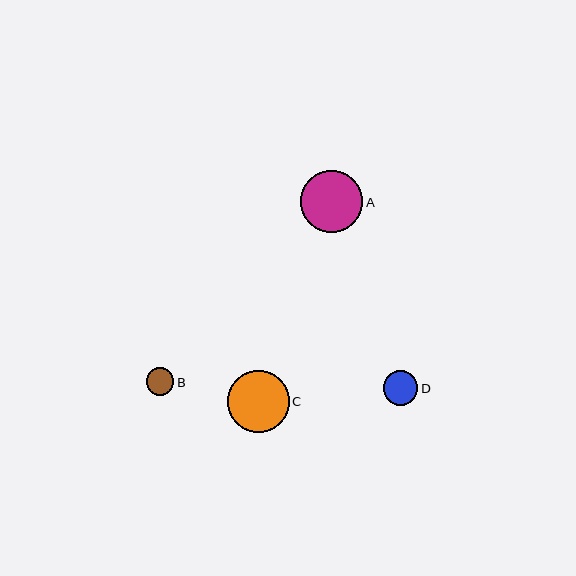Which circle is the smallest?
Circle B is the smallest with a size of approximately 28 pixels.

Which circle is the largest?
Circle A is the largest with a size of approximately 62 pixels.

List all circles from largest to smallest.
From largest to smallest: A, C, D, B.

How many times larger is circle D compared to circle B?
Circle D is approximately 1.2 times the size of circle B.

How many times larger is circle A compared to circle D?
Circle A is approximately 1.8 times the size of circle D.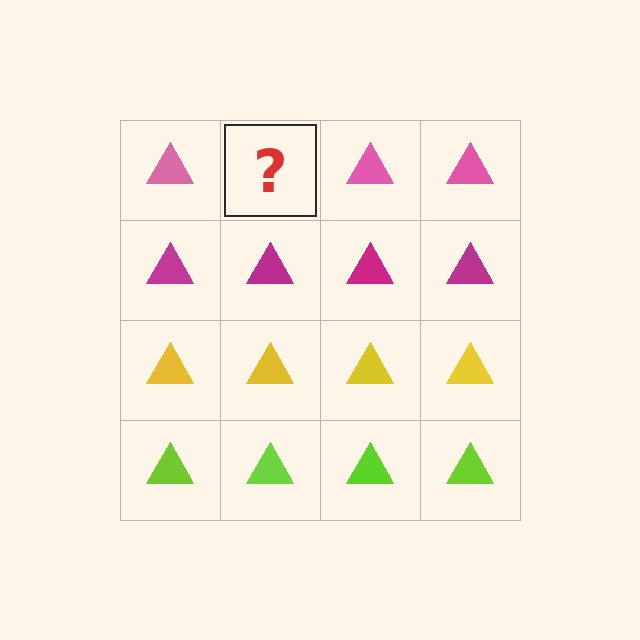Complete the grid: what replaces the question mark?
The question mark should be replaced with a pink triangle.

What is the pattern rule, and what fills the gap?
The rule is that each row has a consistent color. The gap should be filled with a pink triangle.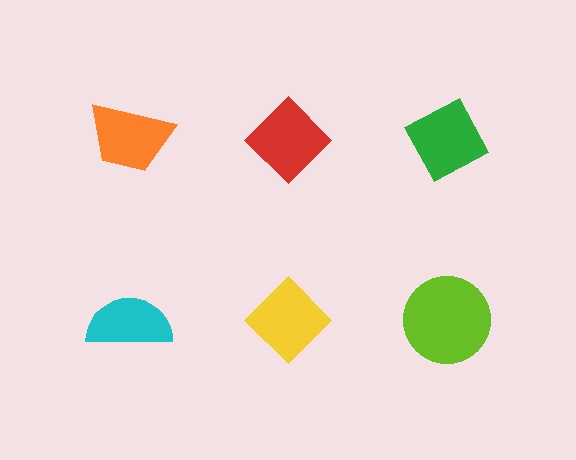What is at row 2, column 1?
A cyan semicircle.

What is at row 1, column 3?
A green diamond.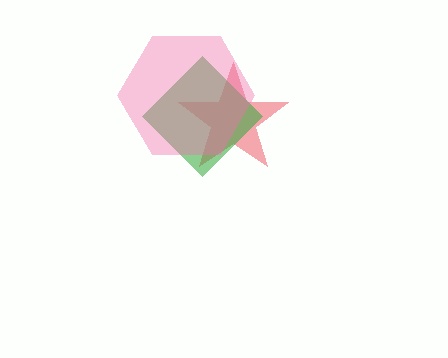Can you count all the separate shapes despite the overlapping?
Yes, there are 3 separate shapes.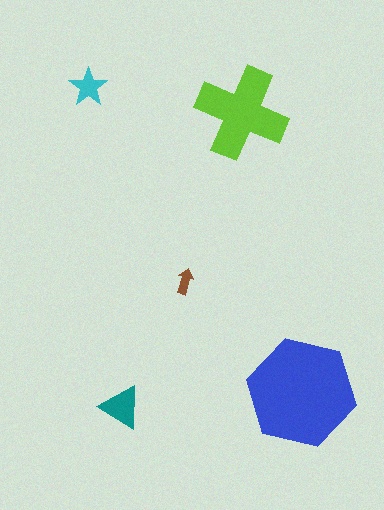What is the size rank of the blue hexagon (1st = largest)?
1st.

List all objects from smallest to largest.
The brown arrow, the cyan star, the teal triangle, the lime cross, the blue hexagon.